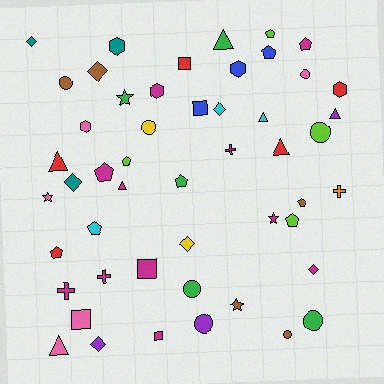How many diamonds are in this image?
There are 7 diamonds.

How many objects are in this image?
There are 50 objects.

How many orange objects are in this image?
There is 1 orange object.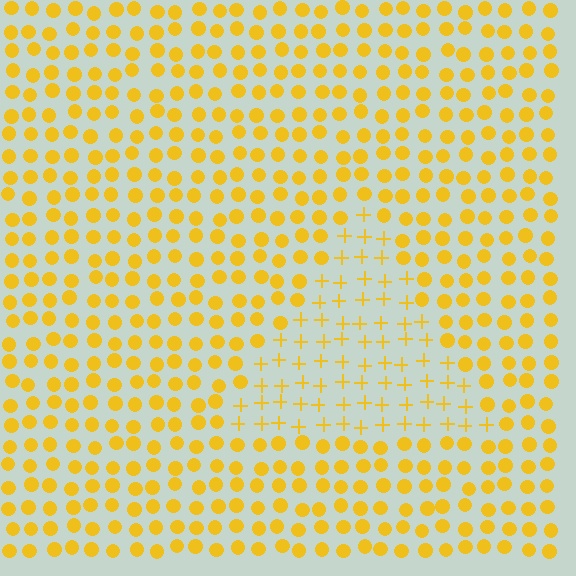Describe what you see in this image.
The image is filled with small yellow elements arranged in a uniform grid. A triangle-shaped region contains plus signs, while the surrounding area contains circles. The boundary is defined purely by the change in element shape.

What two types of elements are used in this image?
The image uses plus signs inside the triangle region and circles outside it.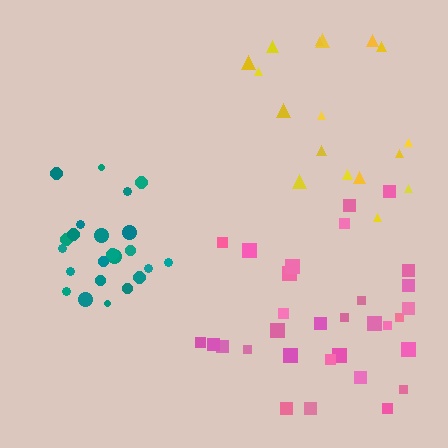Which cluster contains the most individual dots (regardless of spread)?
Pink (32).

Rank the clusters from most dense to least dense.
teal, pink, yellow.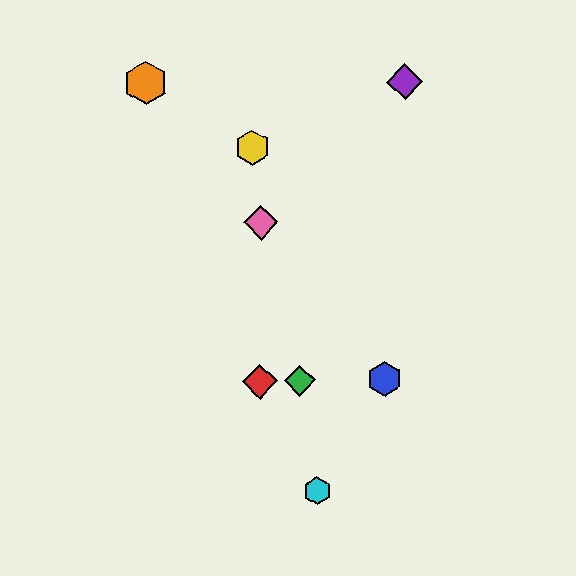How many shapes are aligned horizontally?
3 shapes (the red diamond, the blue hexagon, the green diamond) are aligned horizontally.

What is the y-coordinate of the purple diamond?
The purple diamond is at y≈82.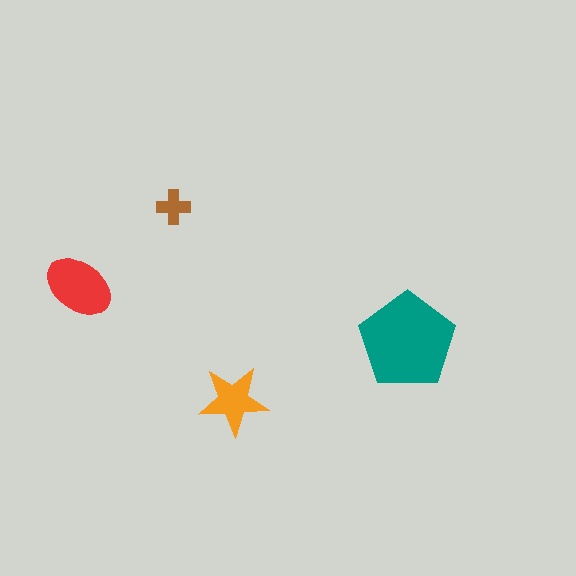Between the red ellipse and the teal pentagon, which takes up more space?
The teal pentagon.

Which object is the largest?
The teal pentagon.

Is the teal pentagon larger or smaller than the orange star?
Larger.